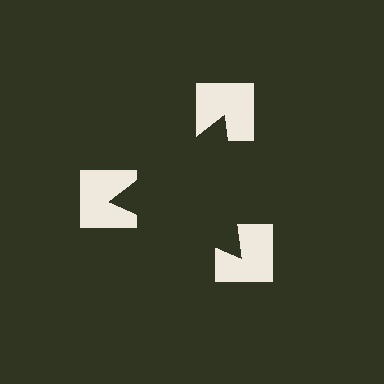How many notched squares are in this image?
There are 3 — one at each vertex of the illusory triangle.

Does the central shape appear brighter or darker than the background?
It typically appears slightly darker than the background, even though no actual brightness change is drawn.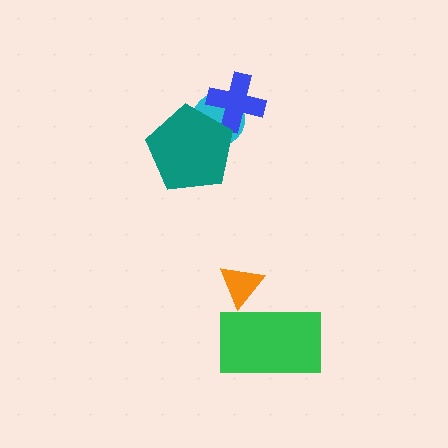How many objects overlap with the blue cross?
2 objects overlap with the blue cross.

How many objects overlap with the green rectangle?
1 object overlaps with the green rectangle.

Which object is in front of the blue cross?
The teal pentagon is in front of the blue cross.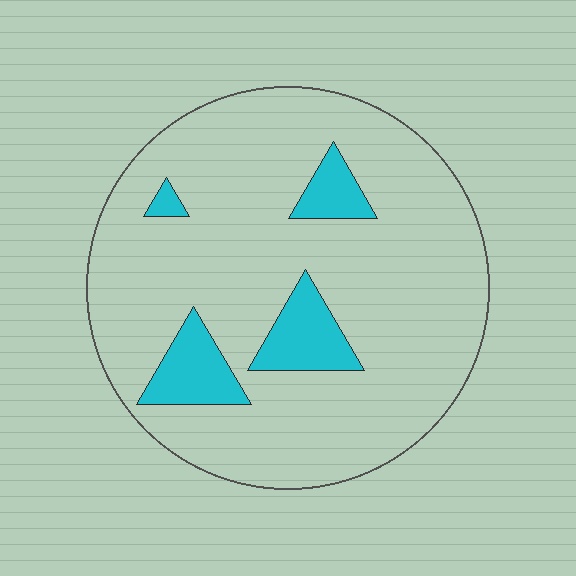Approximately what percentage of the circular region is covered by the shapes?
Approximately 15%.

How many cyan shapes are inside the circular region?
4.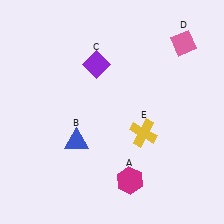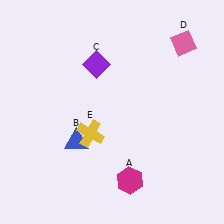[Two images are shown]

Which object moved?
The yellow cross (E) moved left.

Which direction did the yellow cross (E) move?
The yellow cross (E) moved left.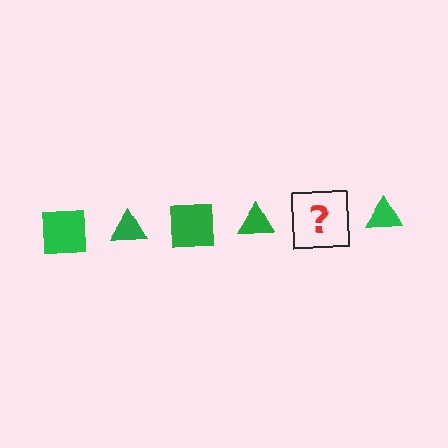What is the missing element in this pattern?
The missing element is a green square.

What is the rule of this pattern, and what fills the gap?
The rule is that the pattern cycles through square, triangle shapes in green. The gap should be filled with a green square.